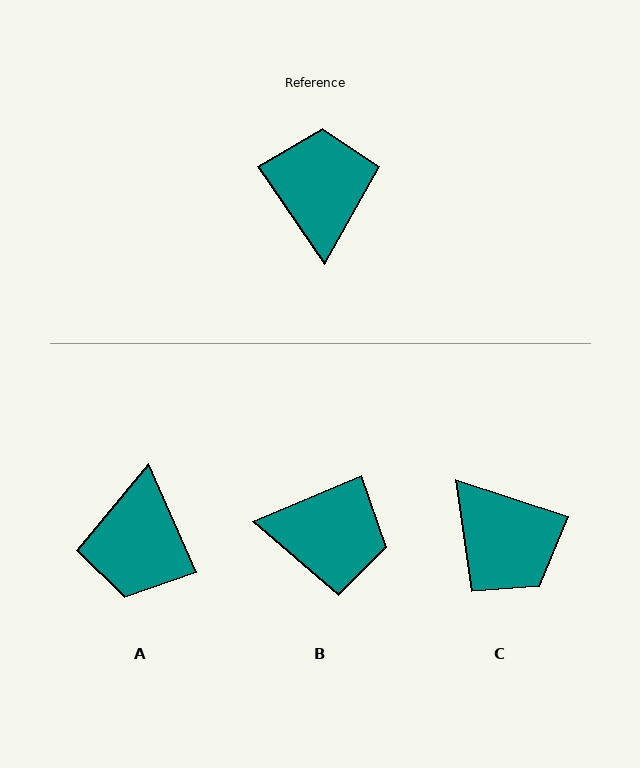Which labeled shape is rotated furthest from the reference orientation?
A, about 169 degrees away.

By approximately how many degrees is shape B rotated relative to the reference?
Approximately 101 degrees clockwise.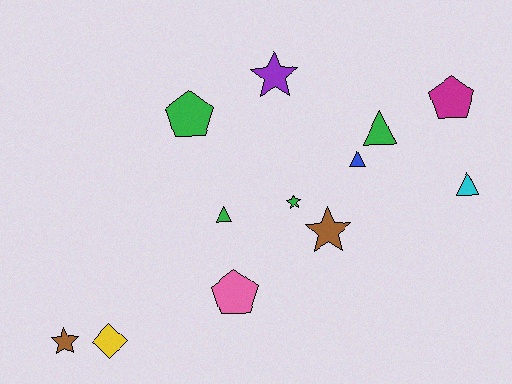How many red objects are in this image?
There are no red objects.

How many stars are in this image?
There are 4 stars.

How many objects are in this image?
There are 12 objects.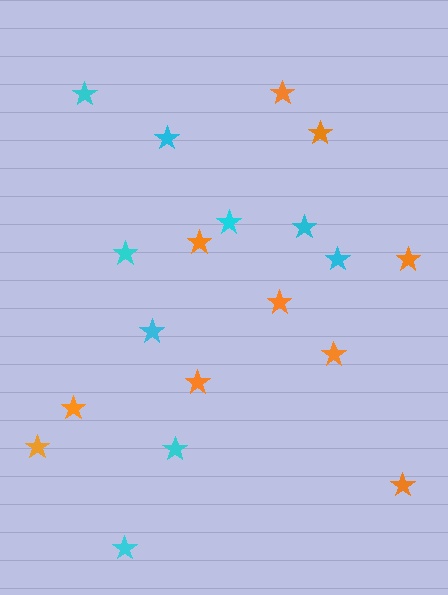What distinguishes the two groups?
There are 2 groups: one group of cyan stars (9) and one group of orange stars (10).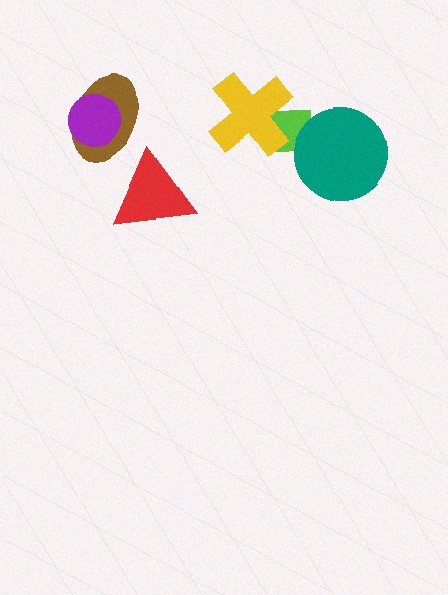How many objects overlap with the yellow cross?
1 object overlaps with the yellow cross.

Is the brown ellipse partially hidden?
Yes, it is partially covered by another shape.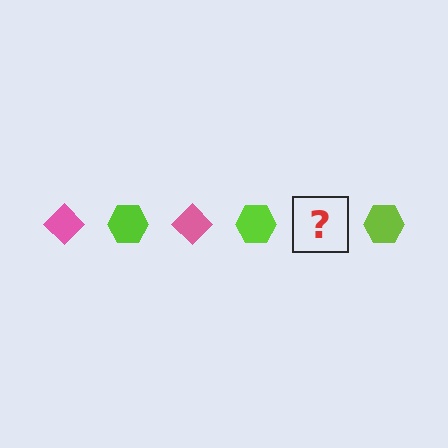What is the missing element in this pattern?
The missing element is a pink diamond.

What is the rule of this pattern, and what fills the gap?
The rule is that the pattern alternates between pink diamond and lime hexagon. The gap should be filled with a pink diamond.